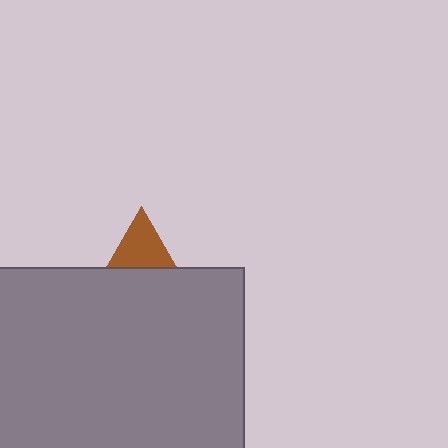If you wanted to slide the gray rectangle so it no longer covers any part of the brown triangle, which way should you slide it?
Slide it down — that is the most direct way to separate the two shapes.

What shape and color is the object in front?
The object in front is a gray rectangle.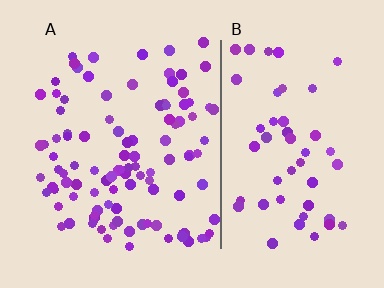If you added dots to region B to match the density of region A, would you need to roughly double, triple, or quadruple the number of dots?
Approximately double.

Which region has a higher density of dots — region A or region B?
A (the left).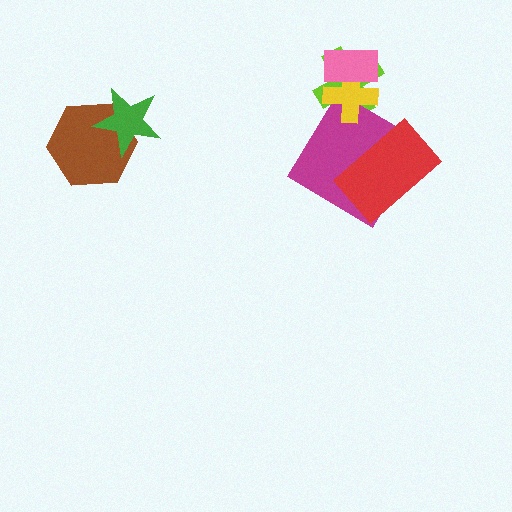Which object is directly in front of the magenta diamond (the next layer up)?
The yellow cross is directly in front of the magenta diamond.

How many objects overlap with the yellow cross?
3 objects overlap with the yellow cross.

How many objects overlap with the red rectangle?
1 object overlaps with the red rectangle.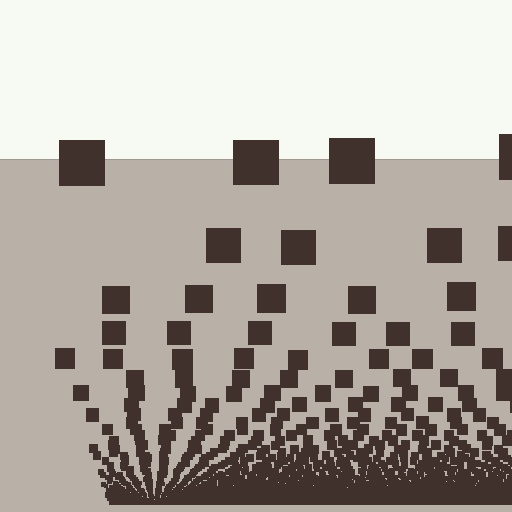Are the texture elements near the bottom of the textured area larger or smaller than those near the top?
Smaller. The gradient is inverted — elements near the bottom are smaller and denser.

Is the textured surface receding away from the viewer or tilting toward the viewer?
The surface appears to tilt toward the viewer. Texture elements get larger and sparser toward the top.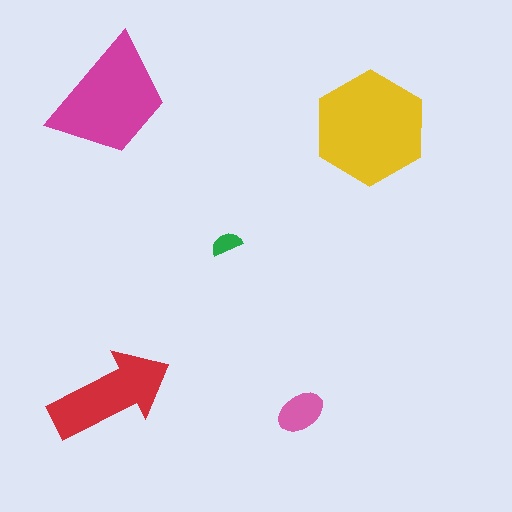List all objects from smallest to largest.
The green semicircle, the pink ellipse, the red arrow, the magenta trapezoid, the yellow hexagon.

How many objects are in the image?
There are 5 objects in the image.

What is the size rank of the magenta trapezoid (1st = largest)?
2nd.